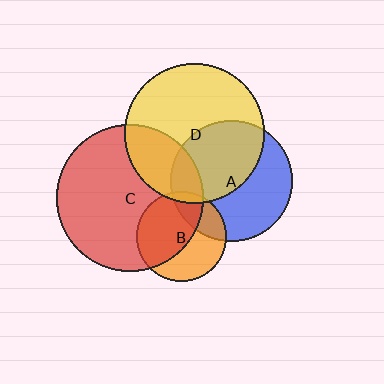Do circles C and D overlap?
Yes.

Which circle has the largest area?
Circle C (red).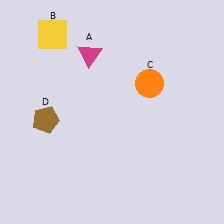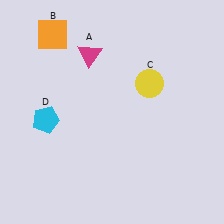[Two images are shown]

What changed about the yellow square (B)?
In Image 1, B is yellow. In Image 2, it changed to orange.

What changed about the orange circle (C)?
In Image 1, C is orange. In Image 2, it changed to yellow.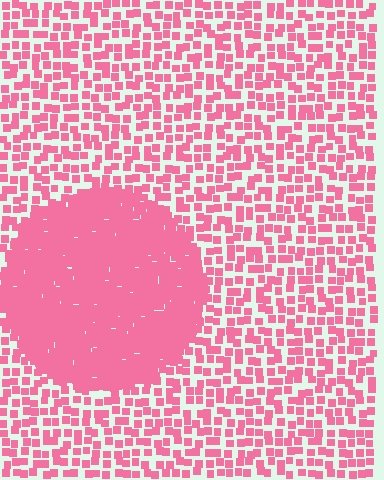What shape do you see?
I see a circle.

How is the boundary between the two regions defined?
The boundary is defined by a change in element density (approximately 2.8x ratio). All elements are the same color, size, and shape.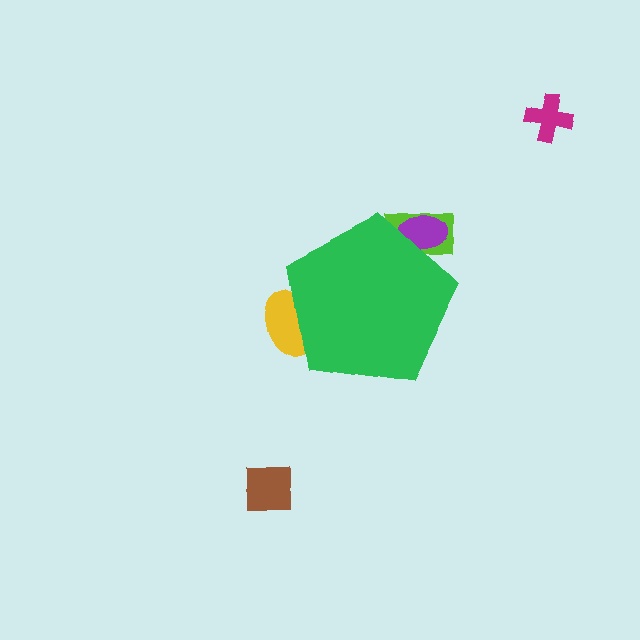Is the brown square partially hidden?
No, the brown square is fully visible.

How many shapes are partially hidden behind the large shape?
3 shapes are partially hidden.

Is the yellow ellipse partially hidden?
Yes, the yellow ellipse is partially hidden behind the green pentagon.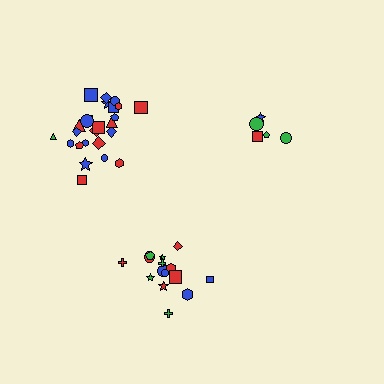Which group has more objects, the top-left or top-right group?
The top-left group.